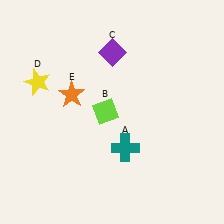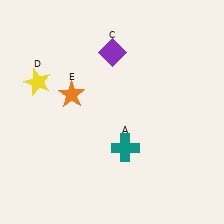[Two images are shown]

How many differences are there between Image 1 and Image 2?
There is 1 difference between the two images.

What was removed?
The lime diamond (B) was removed in Image 2.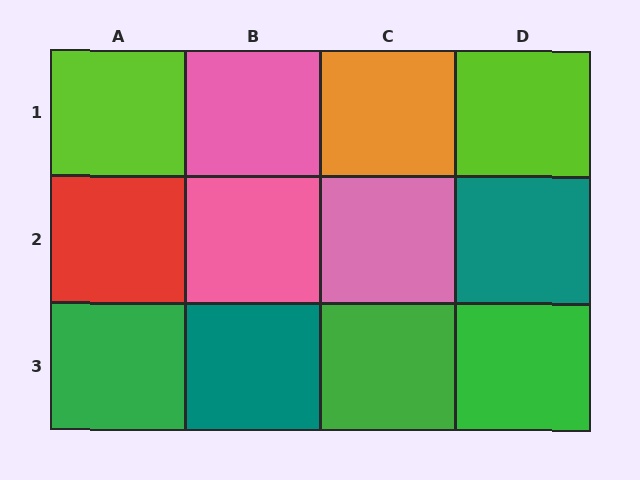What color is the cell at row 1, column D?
Lime.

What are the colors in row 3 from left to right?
Green, teal, green, green.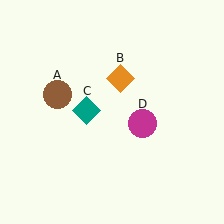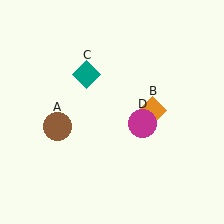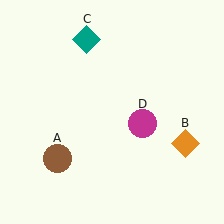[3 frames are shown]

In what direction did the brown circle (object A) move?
The brown circle (object A) moved down.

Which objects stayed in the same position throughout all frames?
Magenta circle (object D) remained stationary.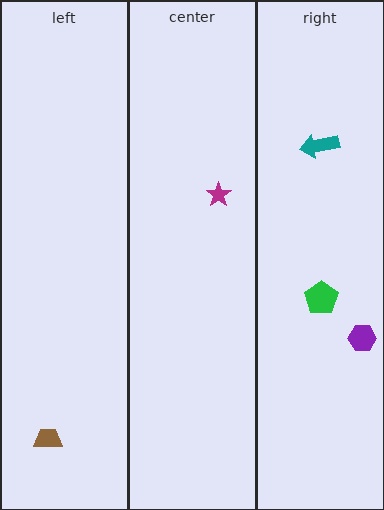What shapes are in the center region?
The magenta star.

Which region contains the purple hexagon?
The right region.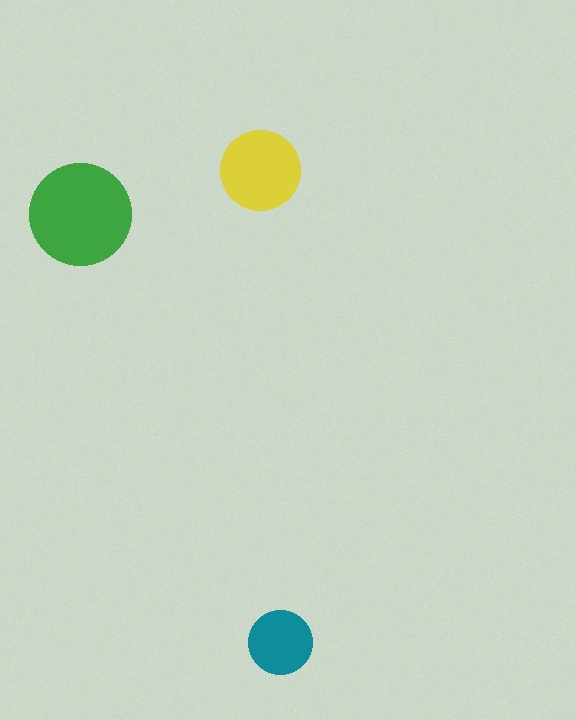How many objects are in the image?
There are 3 objects in the image.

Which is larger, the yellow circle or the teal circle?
The yellow one.